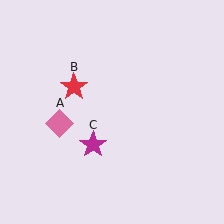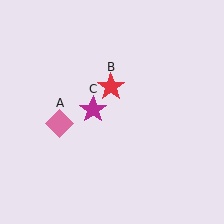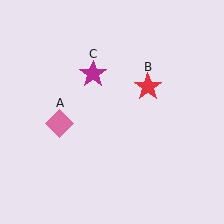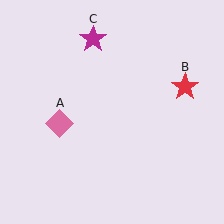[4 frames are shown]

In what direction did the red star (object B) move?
The red star (object B) moved right.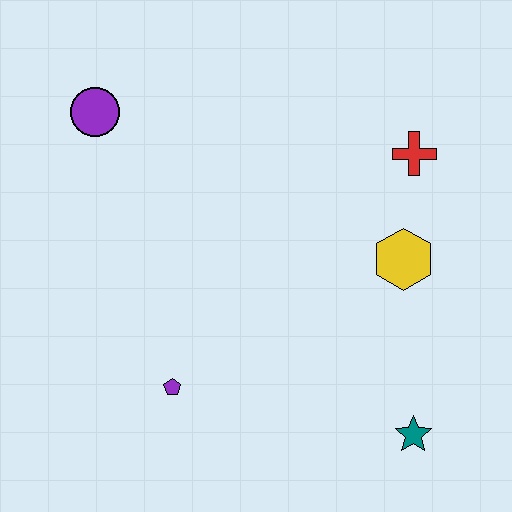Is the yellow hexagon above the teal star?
Yes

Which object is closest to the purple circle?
The purple pentagon is closest to the purple circle.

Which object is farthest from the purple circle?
The teal star is farthest from the purple circle.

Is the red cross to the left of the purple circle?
No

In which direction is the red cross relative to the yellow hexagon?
The red cross is above the yellow hexagon.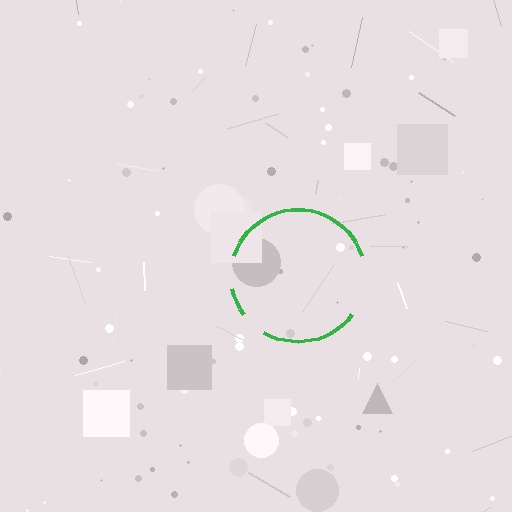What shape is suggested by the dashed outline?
The dashed outline suggests a circle.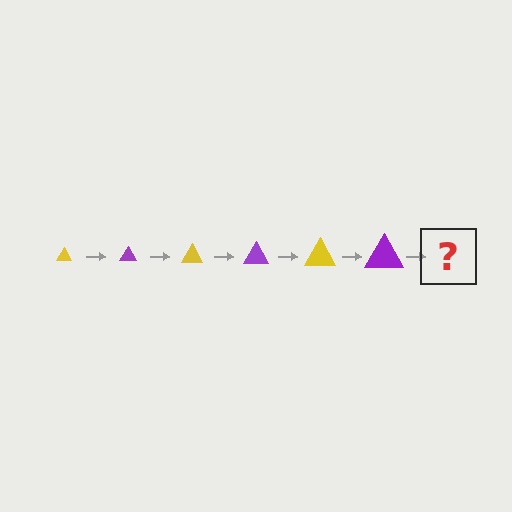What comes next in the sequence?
The next element should be a yellow triangle, larger than the previous one.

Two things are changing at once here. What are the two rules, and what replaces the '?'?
The two rules are that the triangle grows larger each step and the color cycles through yellow and purple. The '?' should be a yellow triangle, larger than the previous one.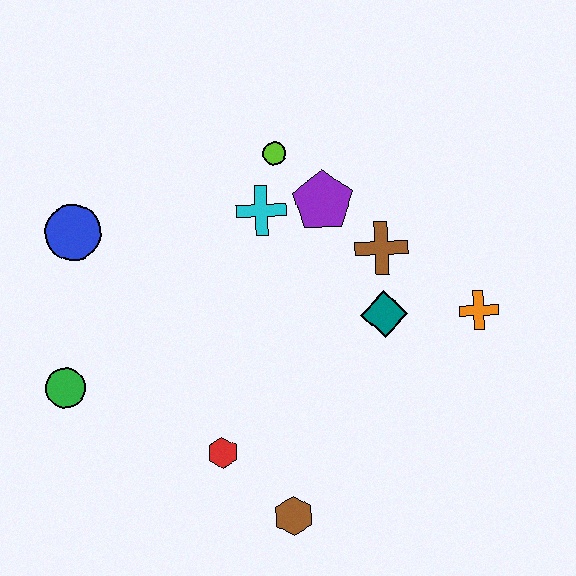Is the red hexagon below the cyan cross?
Yes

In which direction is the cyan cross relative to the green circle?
The cyan cross is to the right of the green circle.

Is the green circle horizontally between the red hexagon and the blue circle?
No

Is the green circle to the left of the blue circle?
Yes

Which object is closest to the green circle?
The blue circle is closest to the green circle.